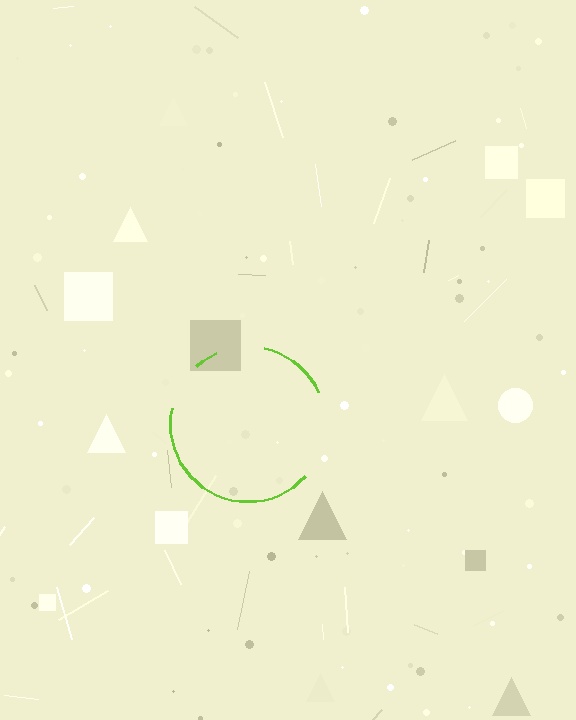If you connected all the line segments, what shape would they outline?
They would outline a circle.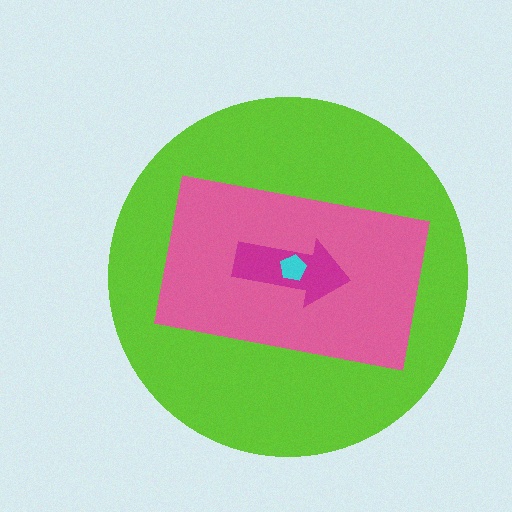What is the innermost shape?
The cyan pentagon.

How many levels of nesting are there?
4.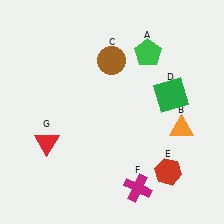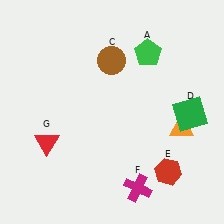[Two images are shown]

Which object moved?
The green square (D) moved down.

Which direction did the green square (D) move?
The green square (D) moved down.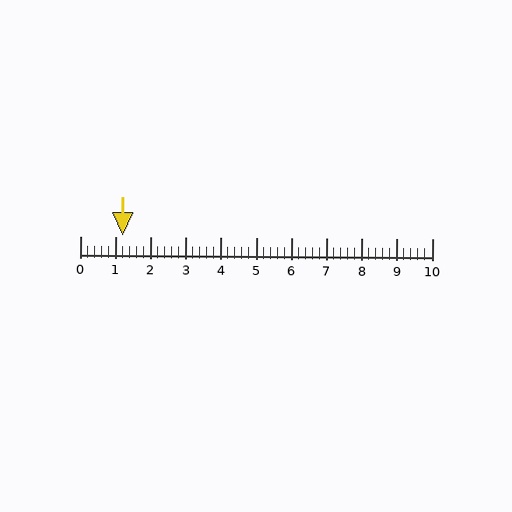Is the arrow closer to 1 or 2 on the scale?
The arrow is closer to 1.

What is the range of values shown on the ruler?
The ruler shows values from 0 to 10.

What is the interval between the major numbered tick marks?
The major tick marks are spaced 1 units apart.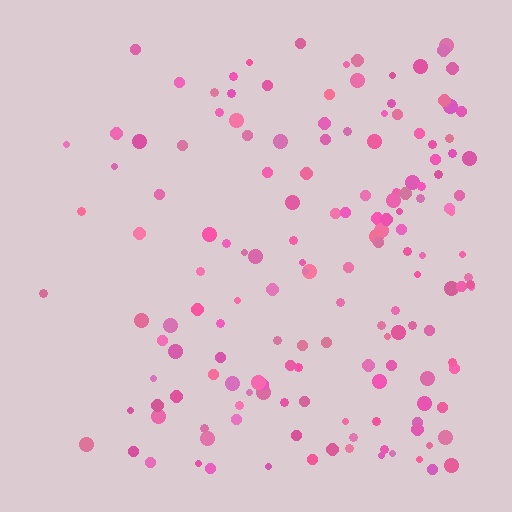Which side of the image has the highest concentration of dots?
The right.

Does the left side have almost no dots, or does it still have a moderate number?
Still a moderate number, just noticeably fewer than the right.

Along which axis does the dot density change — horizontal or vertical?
Horizontal.